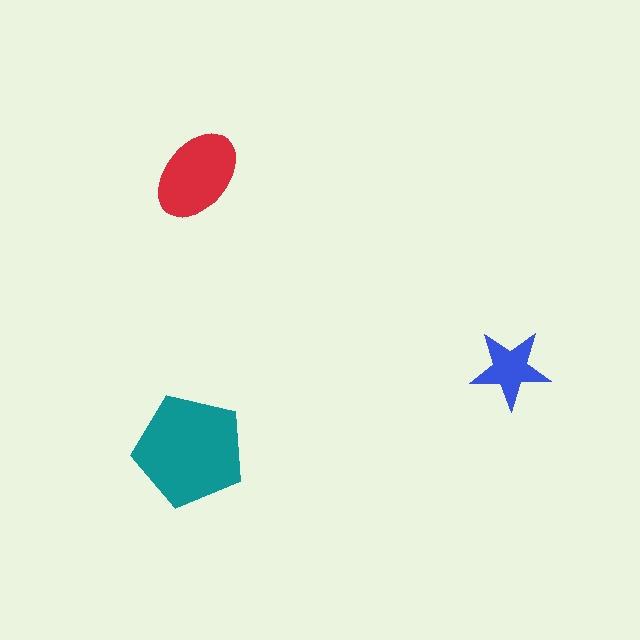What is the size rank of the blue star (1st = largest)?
3rd.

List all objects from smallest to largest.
The blue star, the red ellipse, the teal pentagon.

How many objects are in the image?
There are 3 objects in the image.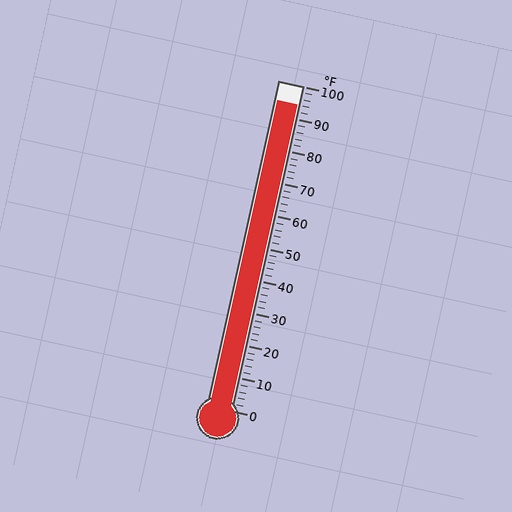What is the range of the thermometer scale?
The thermometer scale ranges from 0°F to 100°F.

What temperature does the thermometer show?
The thermometer shows approximately 94°F.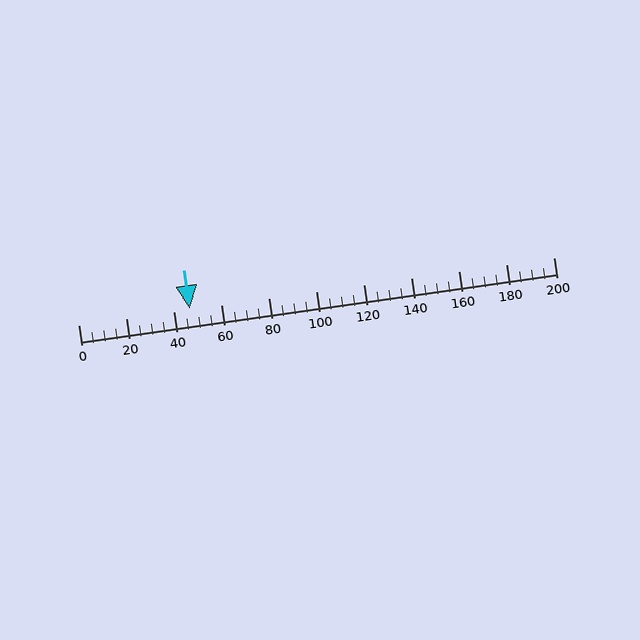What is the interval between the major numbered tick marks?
The major tick marks are spaced 20 units apart.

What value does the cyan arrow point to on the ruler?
The cyan arrow points to approximately 47.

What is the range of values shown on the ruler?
The ruler shows values from 0 to 200.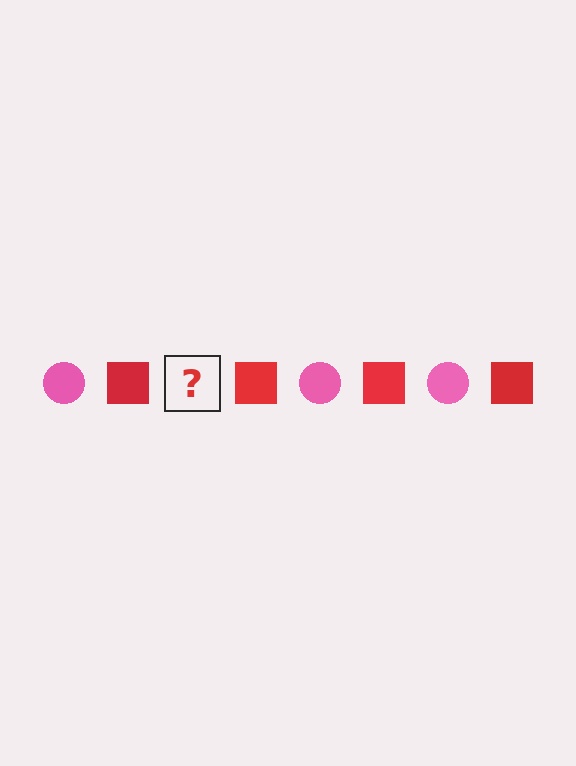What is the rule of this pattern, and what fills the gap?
The rule is that the pattern alternates between pink circle and red square. The gap should be filled with a pink circle.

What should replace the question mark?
The question mark should be replaced with a pink circle.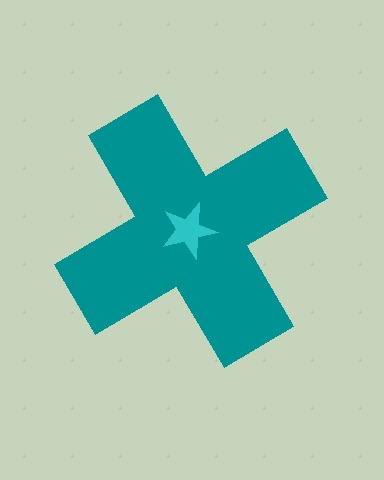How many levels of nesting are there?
2.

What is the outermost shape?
The teal cross.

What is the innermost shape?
The cyan star.